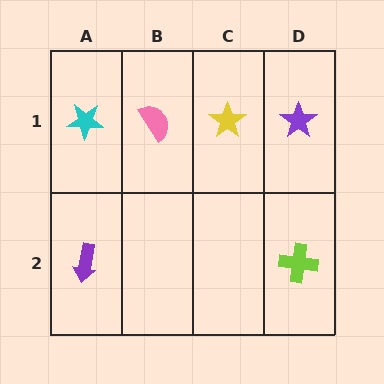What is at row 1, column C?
A yellow star.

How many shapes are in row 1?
4 shapes.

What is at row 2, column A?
A purple arrow.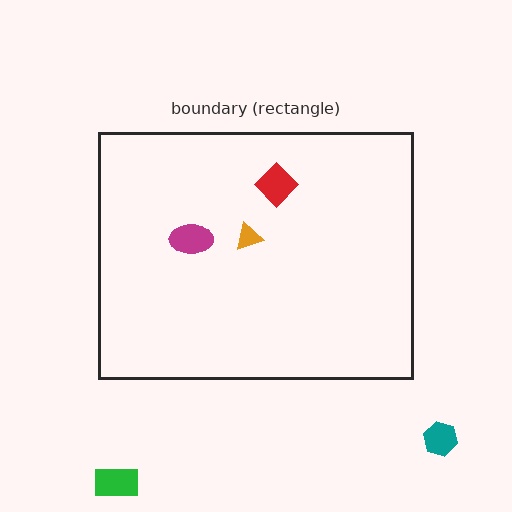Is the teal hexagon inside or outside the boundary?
Outside.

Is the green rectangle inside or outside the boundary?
Outside.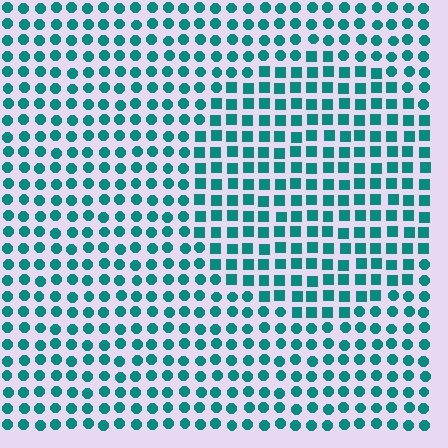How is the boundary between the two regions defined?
The boundary is defined by a change in element shape: squares inside vs. circles outside. All elements share the same color and spacing.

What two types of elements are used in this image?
The image uses squares inside the circle region and circles outside it.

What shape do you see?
I see a circle.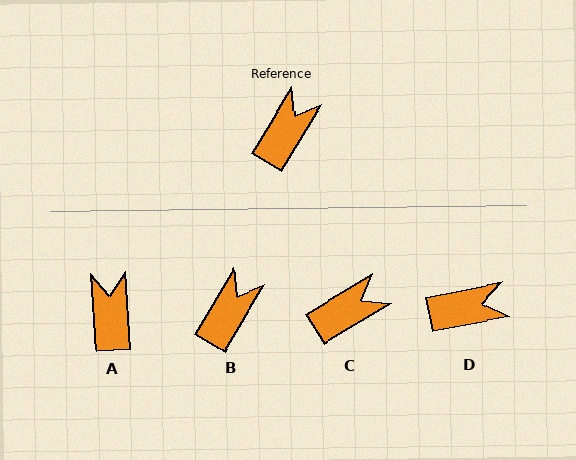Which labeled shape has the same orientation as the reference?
B.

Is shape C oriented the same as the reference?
No, it is off by about 28 degrees.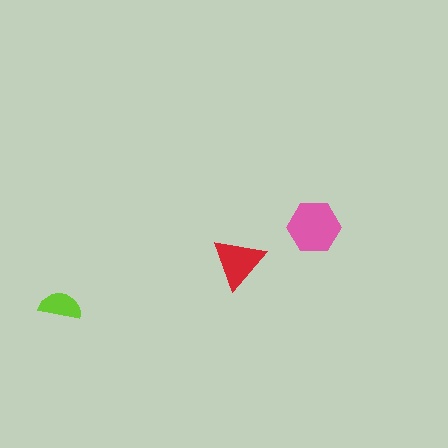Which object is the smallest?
The lime semicircle.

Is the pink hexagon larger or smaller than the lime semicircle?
Larger.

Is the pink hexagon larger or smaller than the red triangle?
Larger.